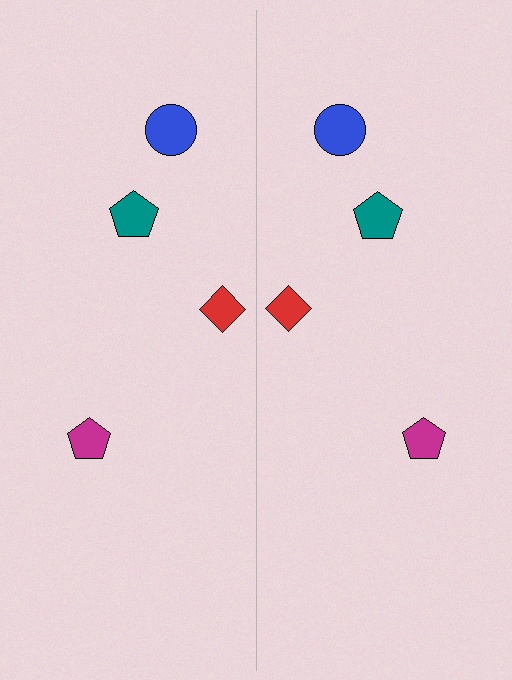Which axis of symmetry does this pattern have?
The pattern has a vertical axis of symmetry running through the center of the image.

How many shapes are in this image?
There are 8 shapes in this image.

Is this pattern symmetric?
Yes, this pattern has bilateral (reflection) symmetry.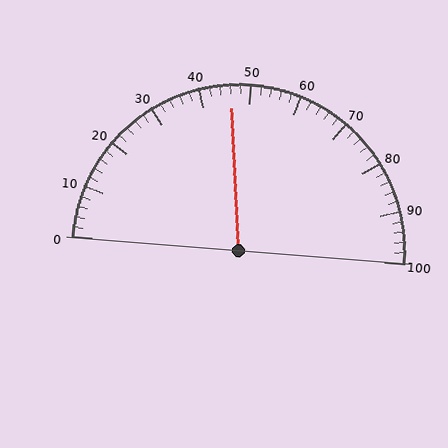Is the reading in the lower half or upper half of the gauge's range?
The reading is in the lower half of the range (0 to 100).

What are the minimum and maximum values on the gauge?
The gauge ranges from 0 to 100.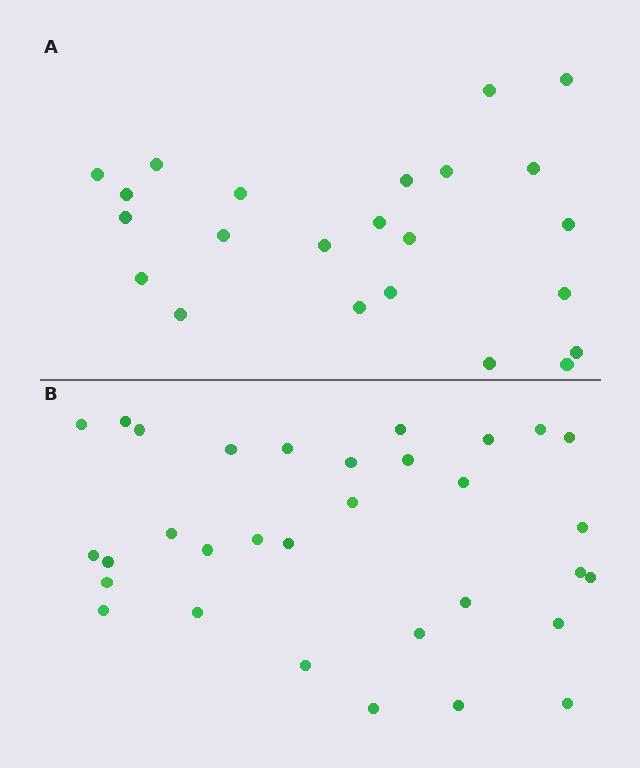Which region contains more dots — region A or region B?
Region B (the bottom region) has more dots.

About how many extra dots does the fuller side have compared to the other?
Region B has roughly 8 or so more dots than region A.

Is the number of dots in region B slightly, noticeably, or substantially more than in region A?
Region B has noticeably more, but not dramatically so. The ratio is roughly 1.4 to 1.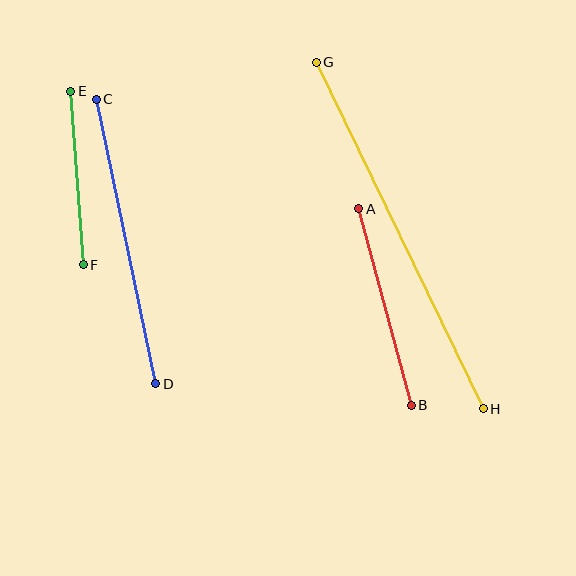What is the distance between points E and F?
The distance is approximately 174 pixels.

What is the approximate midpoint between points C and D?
The midpoint is at approximately (126, 242) pixels.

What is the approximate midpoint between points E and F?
The midpoint is at approximately (77, 178) pixels.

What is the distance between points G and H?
The distance is approximately 385 pixels.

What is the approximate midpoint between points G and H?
The midpoint is at approximately (400, 235) pixels.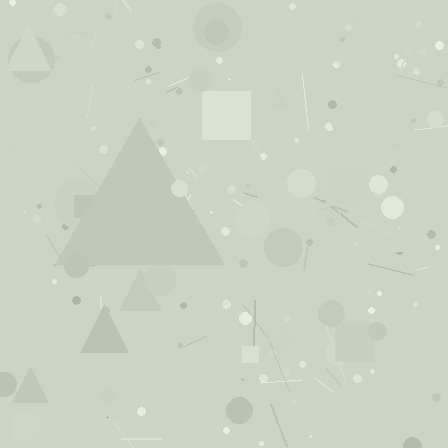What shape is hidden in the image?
A triangle is hidden in the image.